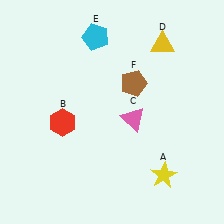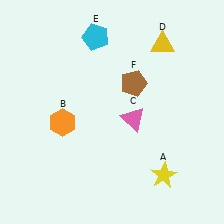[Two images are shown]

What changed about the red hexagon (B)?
In Image 1, B is red. In Image 2, it changed to orange.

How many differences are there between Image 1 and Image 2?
There is 1 difference between the two images.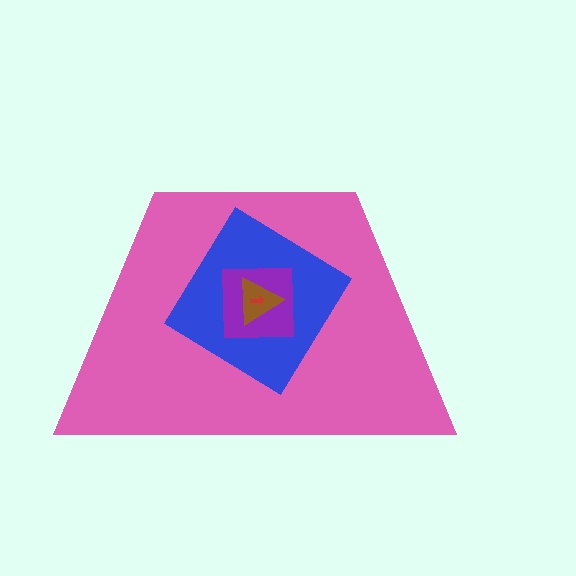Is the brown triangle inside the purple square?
Yes.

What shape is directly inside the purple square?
The brown triangle.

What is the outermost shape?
The pink trapezoid.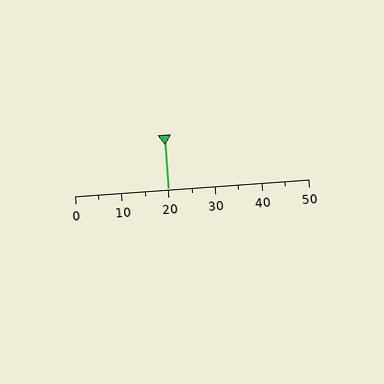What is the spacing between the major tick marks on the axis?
The major ticks are spaced 10 apart.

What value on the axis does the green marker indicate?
The marker indicates approximately 20.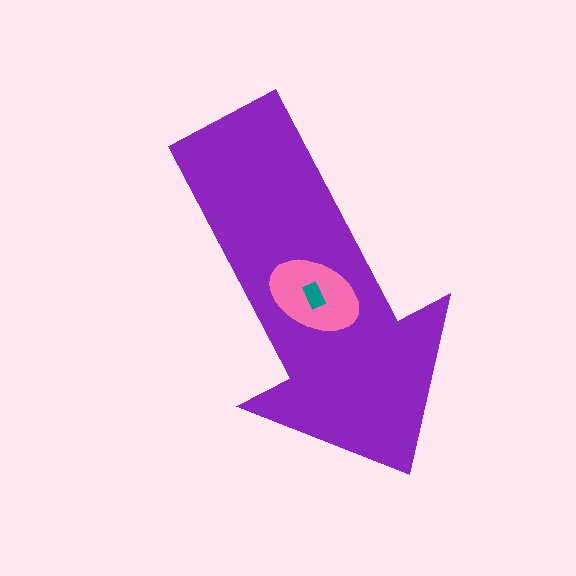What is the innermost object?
The teal rectangle.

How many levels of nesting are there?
3.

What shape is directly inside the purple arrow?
The pink ellipse.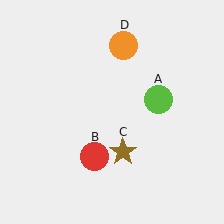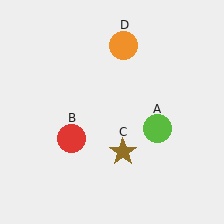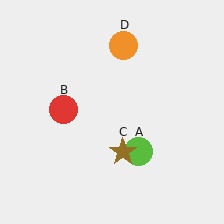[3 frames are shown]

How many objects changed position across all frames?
2 objects changed position: lime circle (object A), red circle (object B).